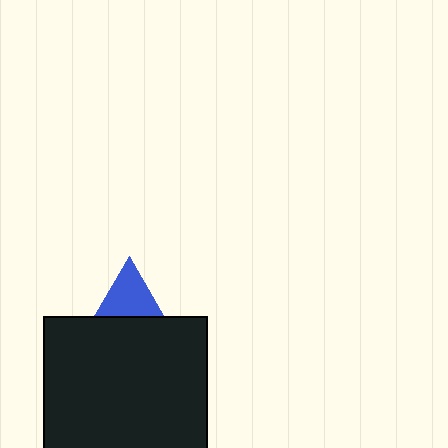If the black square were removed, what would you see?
You would see the complete blue triangle.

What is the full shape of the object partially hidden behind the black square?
The partially hidden object is a blue triangle.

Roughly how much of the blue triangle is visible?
About half of it is visible (roughly 46%).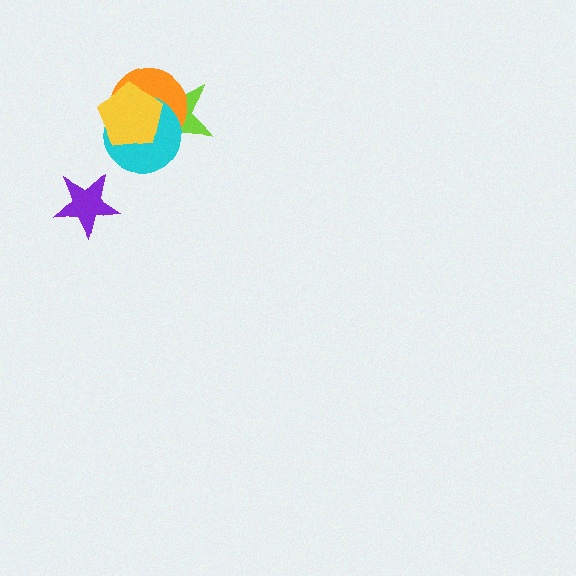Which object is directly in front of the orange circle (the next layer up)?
The cyan circle is directly in front of the orange circle.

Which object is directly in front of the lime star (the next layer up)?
The orange circle is directly in front of the lime star.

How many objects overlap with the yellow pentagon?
3 objects overlap with the yellow pentagon.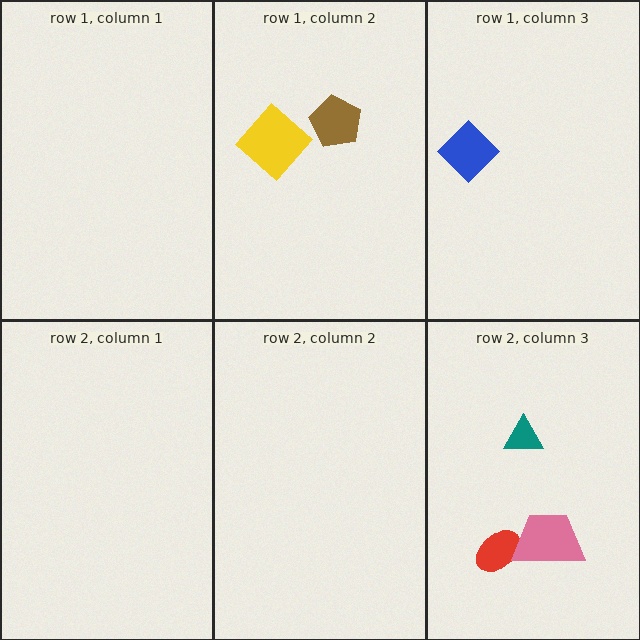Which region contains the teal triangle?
The row 2, column 3 region.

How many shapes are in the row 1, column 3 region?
1.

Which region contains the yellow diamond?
The row 1, column 2 region.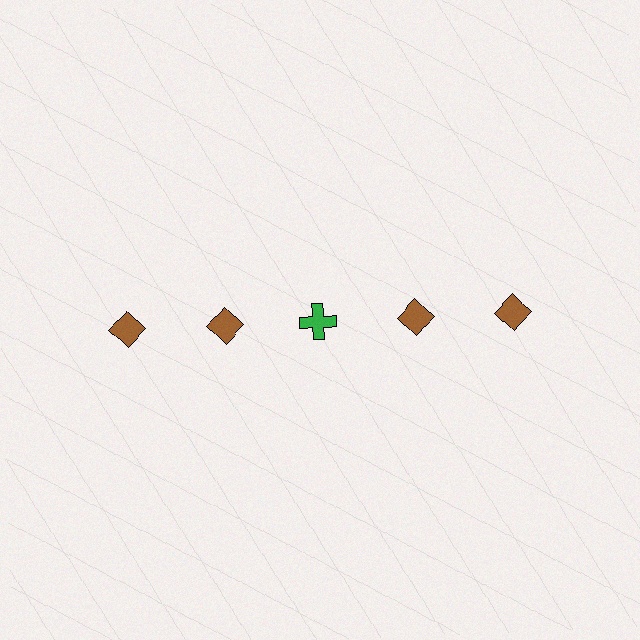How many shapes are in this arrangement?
There are 5 shapes arranged in a grid pattern.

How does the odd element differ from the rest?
It differs in both color (green instead of brown) and shape (cross instead of diamond).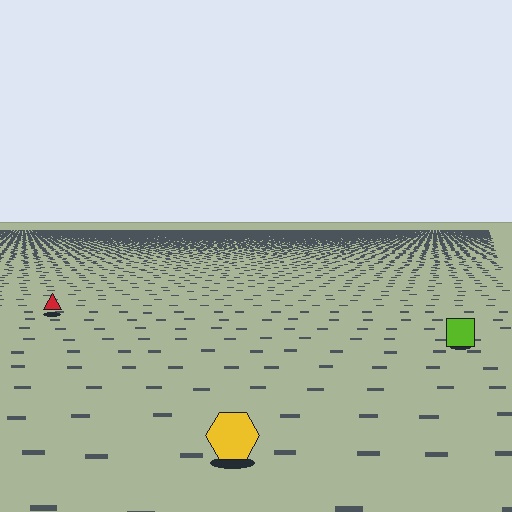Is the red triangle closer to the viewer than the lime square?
No. The lime square is closer — you can tell from the texture gradient: the ground texture is coarser near it.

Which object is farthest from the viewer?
The red triangle is farthest from the viewer. It appears smaller and the ground texture around it is denser.